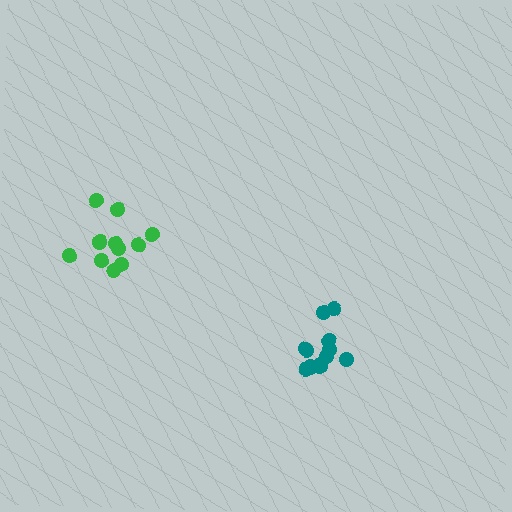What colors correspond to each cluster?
The clusters are colored: green, teal.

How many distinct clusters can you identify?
There are 2 distinct clusters.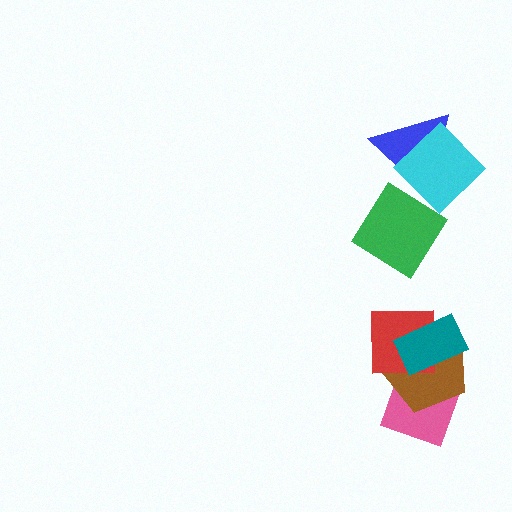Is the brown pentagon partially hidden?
Yes, it is partially covered by another shape.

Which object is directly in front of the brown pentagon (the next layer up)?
The red square is directly in front of the brown pentagon.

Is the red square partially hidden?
Yes, it is partially covered by another shape.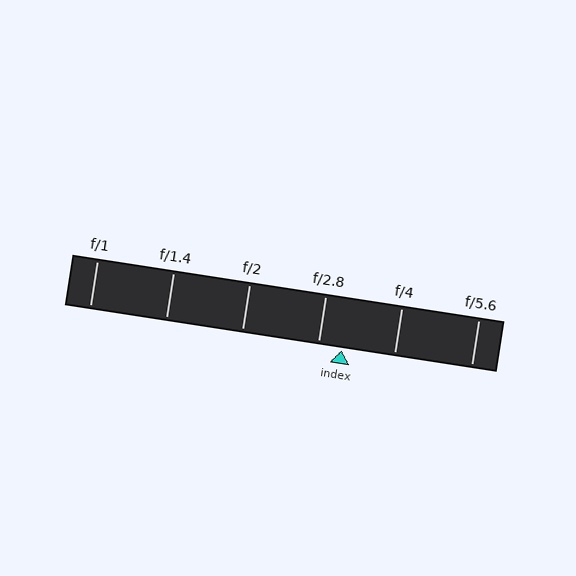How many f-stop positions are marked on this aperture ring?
There are 6 f-stop positions marked.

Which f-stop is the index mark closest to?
The index mark is closest to f/2.8.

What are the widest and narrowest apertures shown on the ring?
The widest aperture shown is f/1 and the narrowest is f/5.6.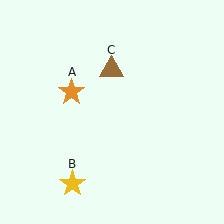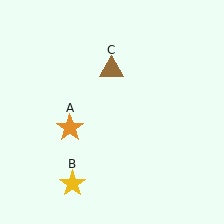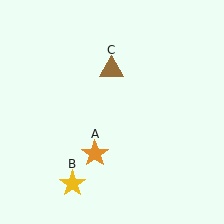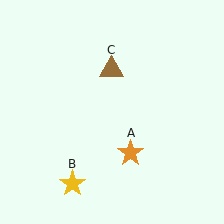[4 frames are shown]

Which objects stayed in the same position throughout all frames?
Yellow star (object B) and brown triangle (object C) remained stationary.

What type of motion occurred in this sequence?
The orange star (object A) rotated counterclockwise around the center of the scene.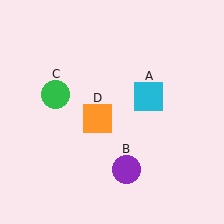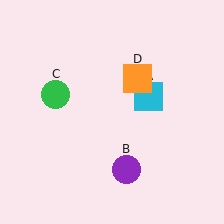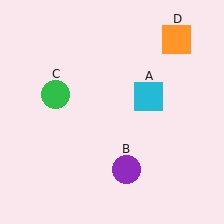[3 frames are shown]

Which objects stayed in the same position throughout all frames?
Cyan square (object A) and purple circle (object B) and green circle (object C) remained stationary.